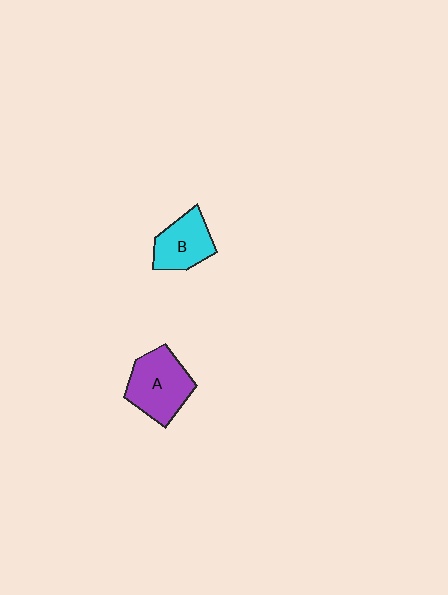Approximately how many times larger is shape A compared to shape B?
Approximately 1.3 times.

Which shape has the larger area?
Shape A (purple).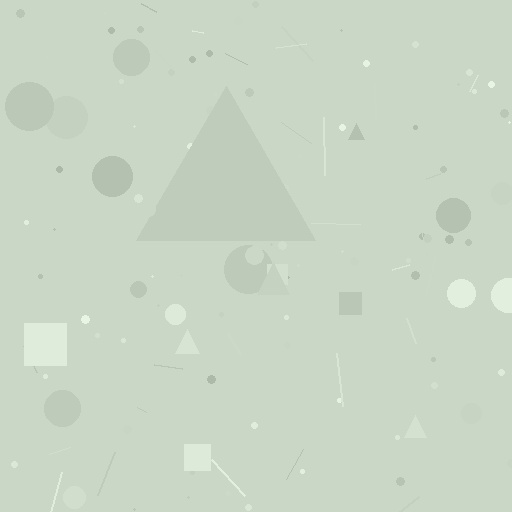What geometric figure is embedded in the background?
A triangle is embedded in the background.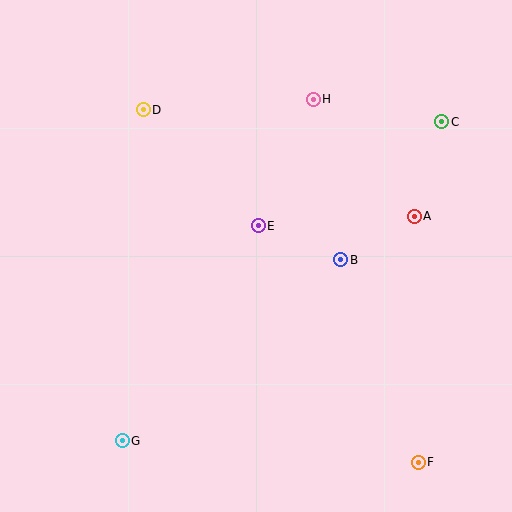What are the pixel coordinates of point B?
Point B is at (341, 260).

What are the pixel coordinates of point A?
Point A is at (414, 216).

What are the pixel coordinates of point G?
Point G is at (122, 441).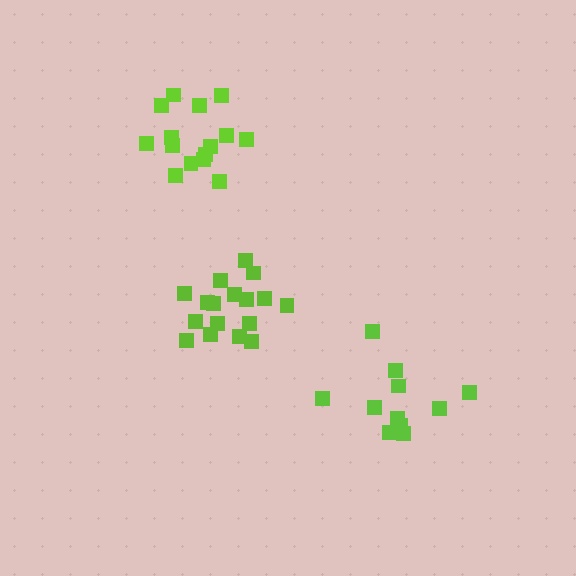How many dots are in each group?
Group 1: 15 dots, Group 2: 17 dots, Group 3: 11 dots (43 total).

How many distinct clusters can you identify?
There are 3 distinct clusters.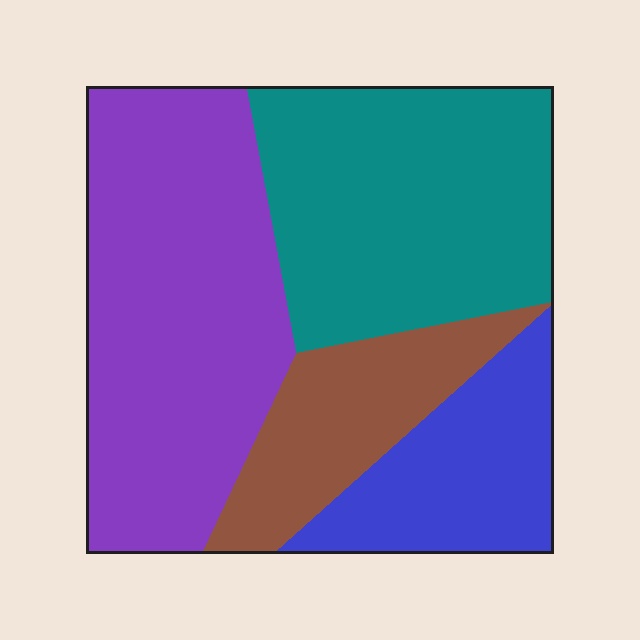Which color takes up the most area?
Purple, at roughly 40%.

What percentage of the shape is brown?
Brown takes up less than a sixth of the shape.